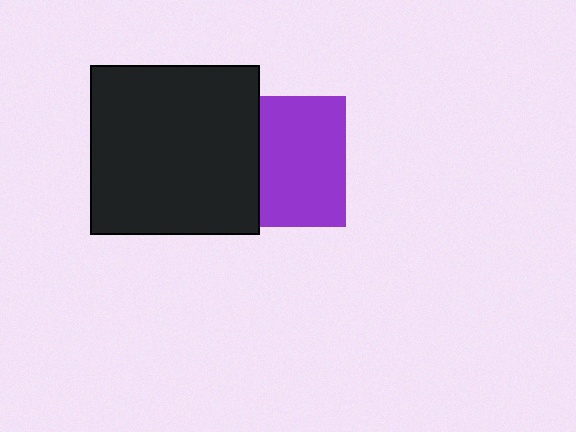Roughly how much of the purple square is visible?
Most of it is visible (roughly 66%).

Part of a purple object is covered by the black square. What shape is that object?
It is a square.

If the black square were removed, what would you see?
You would see the complete purple square.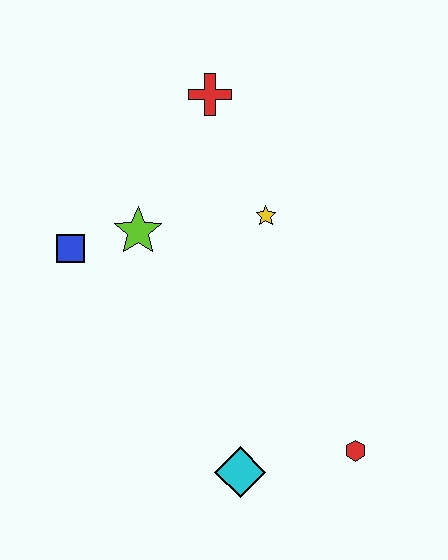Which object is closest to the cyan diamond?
The red hexagon is closest to the cyan diamond.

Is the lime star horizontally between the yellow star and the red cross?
No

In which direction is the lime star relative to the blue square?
The lime star is to the right of the blue square.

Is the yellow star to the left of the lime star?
No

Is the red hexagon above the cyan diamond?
Yes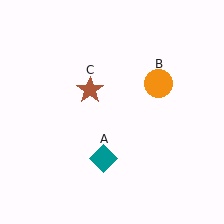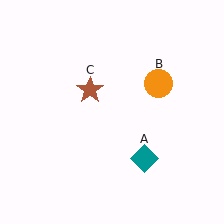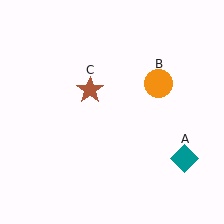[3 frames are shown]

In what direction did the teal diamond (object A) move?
The teal diamond (object A) moved right.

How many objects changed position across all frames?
1 object changed position: teal diamond (object A).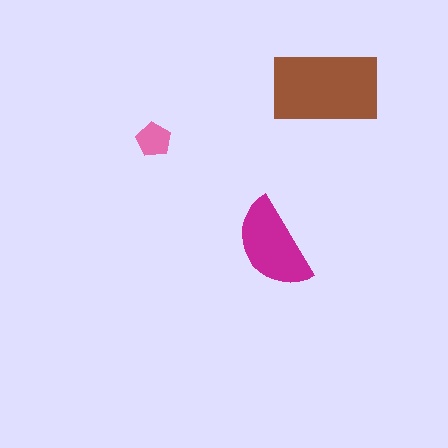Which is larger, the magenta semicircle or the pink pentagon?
The magenta semicircle.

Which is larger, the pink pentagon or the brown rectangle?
The brown rectangle.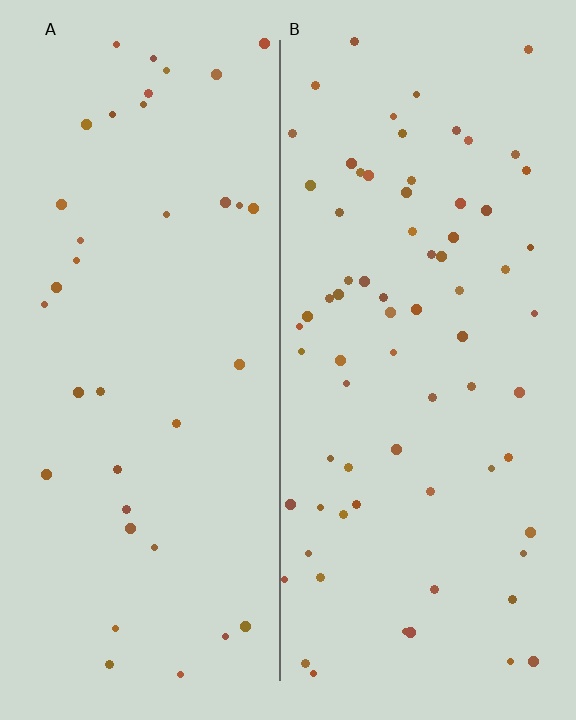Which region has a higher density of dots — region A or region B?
B (the right).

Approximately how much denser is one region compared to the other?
Approximately 2.0× — region B over region A.